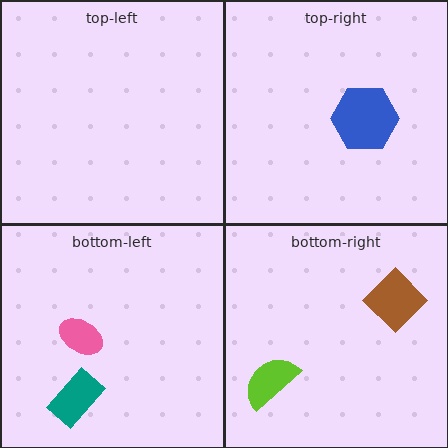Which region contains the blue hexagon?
The top-right region.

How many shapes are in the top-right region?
1.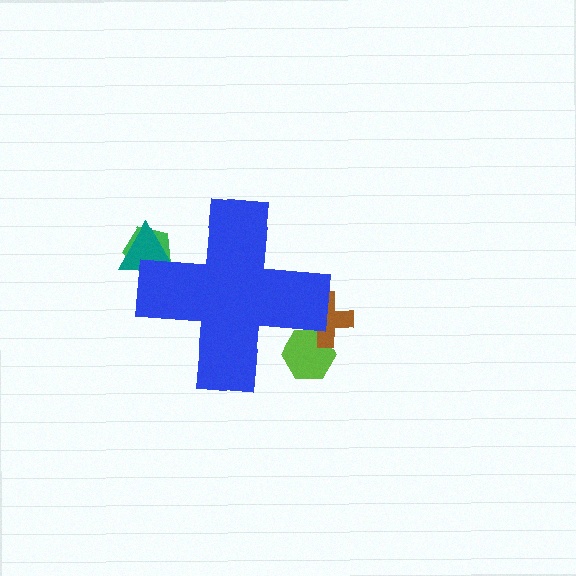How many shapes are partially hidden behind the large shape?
4 shapes are partially hidden.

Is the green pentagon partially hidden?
Yes, the green pentagon is partially hidden behind the blue cross.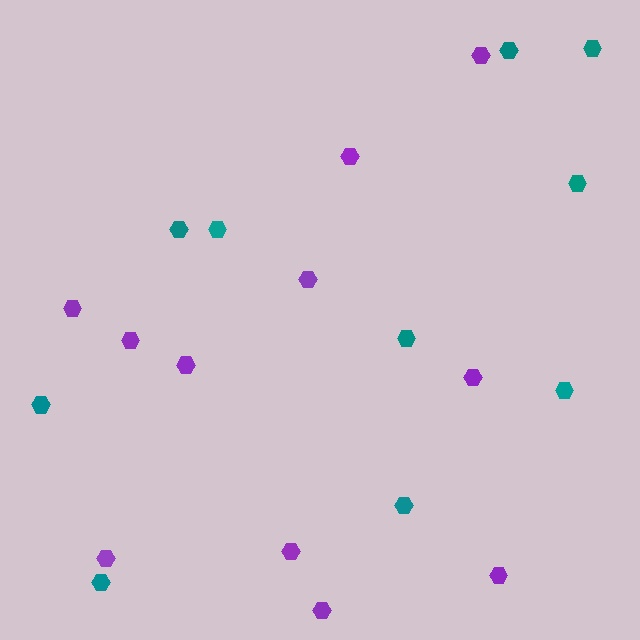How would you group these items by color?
There are 2 groups: one group of teal hexagons (10) and one group of purple hexagons (11).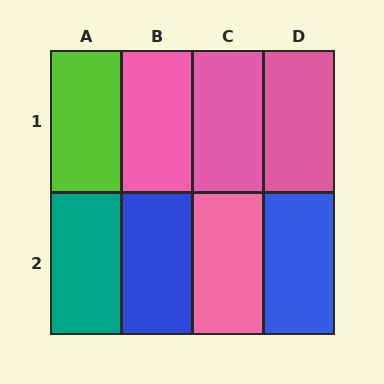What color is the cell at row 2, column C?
Pink.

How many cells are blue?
2 cells are blue.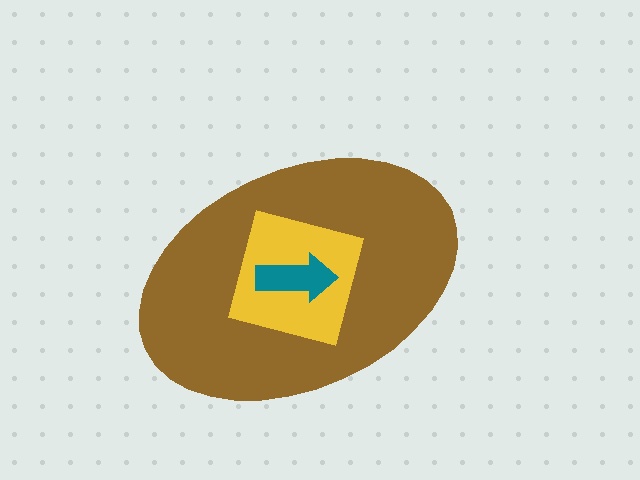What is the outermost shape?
The brown ellipse.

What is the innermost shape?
The teal arrow.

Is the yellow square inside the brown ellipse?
Yes.